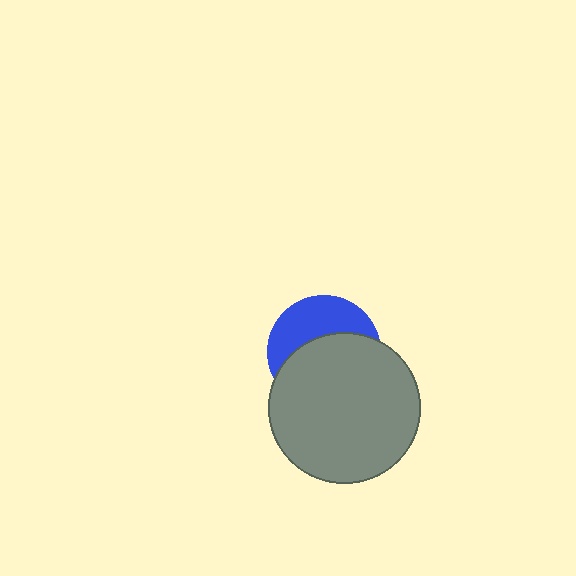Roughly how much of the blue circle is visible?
A small part of it is visible (roughly 40%).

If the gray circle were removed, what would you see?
You would see the complete blue circle.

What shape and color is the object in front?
The object in front is a gray circle.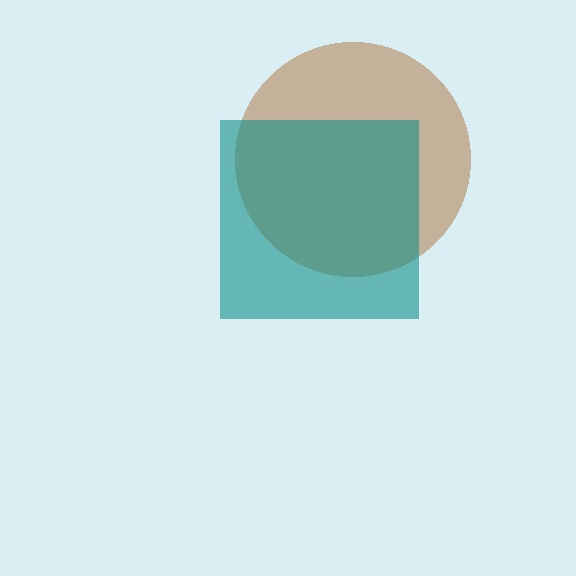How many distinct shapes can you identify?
There are 2 distinct shapes: a brown circle, a teal square.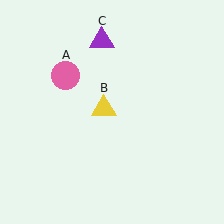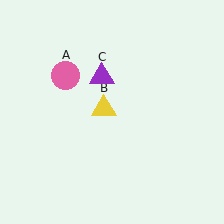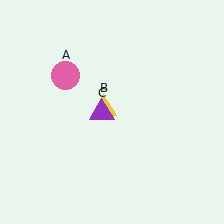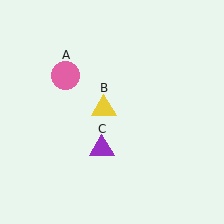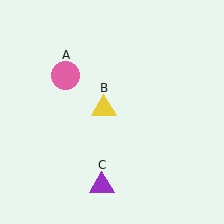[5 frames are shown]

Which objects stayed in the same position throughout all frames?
Pink circle (object A) and yellow triangle (object B) remained stationary.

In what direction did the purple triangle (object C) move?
The purple triangle (object C) moved down.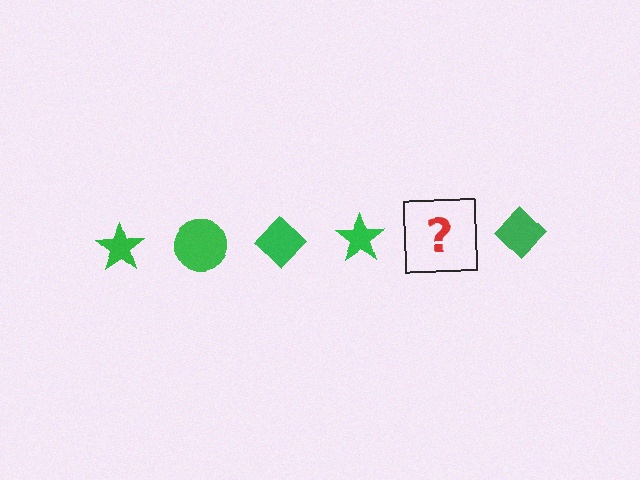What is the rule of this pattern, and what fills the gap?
The rule is that the pattern cycles through star, circle, diamond shapes in green. The gap should be filled with a green circle.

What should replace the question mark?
The question mark should be replaced with a green circle.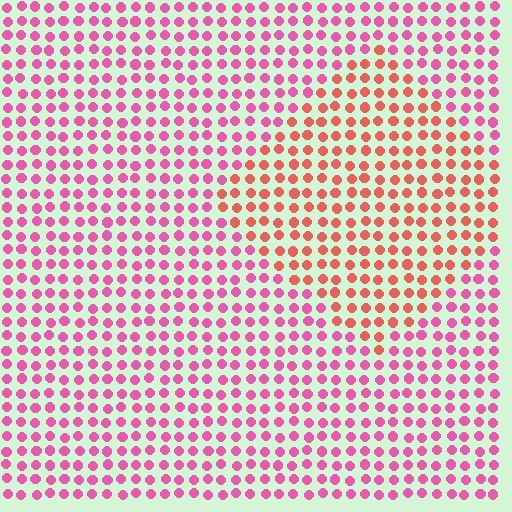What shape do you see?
I see a diamond.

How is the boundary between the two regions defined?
The boundary is defined purely by a slight shift in hue (about 39 degrees). Spacing, size, and orientation are identical on both sides.